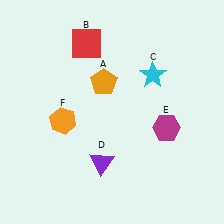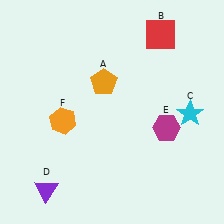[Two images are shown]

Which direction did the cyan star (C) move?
The cyan star (C) moved down.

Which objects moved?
The objects that moved are: the red square (B), the cyan star (C), the purple triangle (D).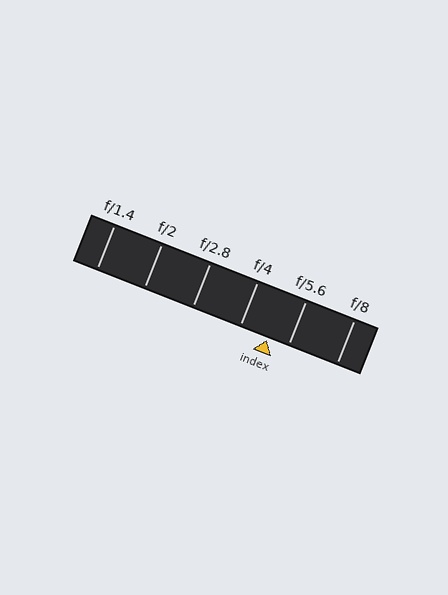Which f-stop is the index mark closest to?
The index mark is closest to f/5.6.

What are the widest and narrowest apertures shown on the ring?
The widest aperture shown is f/1.4 and the narrowest is f/8.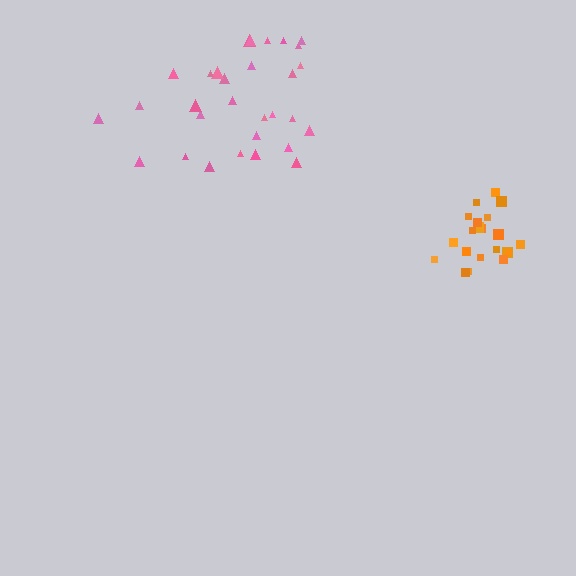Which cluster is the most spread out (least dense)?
Pink.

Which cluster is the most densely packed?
Orange.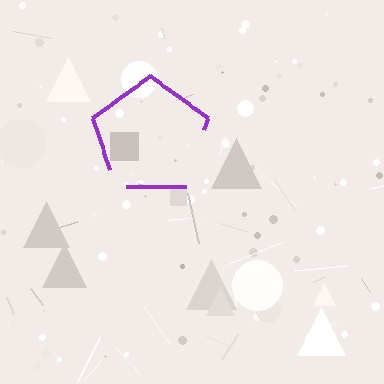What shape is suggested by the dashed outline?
The dashed outline suggests a pentagon.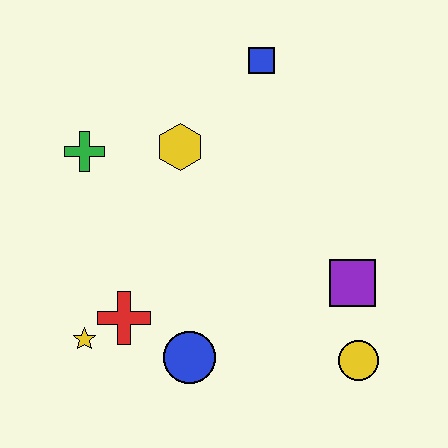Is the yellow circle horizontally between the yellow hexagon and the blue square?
No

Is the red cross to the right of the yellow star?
Yes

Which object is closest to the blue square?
The yellow hexagon is closest to the blue square.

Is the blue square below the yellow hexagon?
No